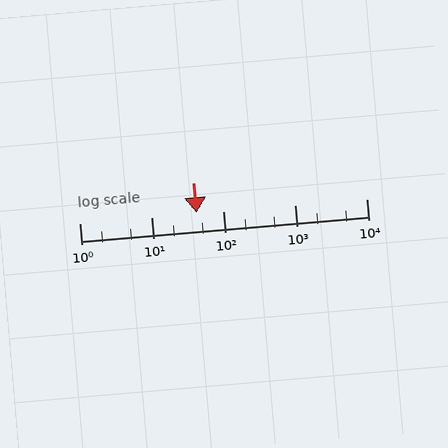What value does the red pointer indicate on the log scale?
The pointer indicates approximately 43.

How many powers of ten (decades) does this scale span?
The scale spans 4 decades, from 1 to 10000.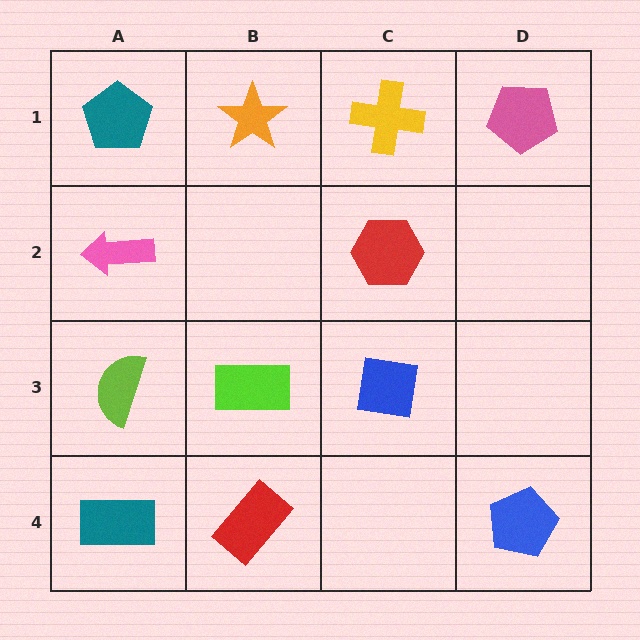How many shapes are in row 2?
2 shapes.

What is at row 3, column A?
A lime semicircle.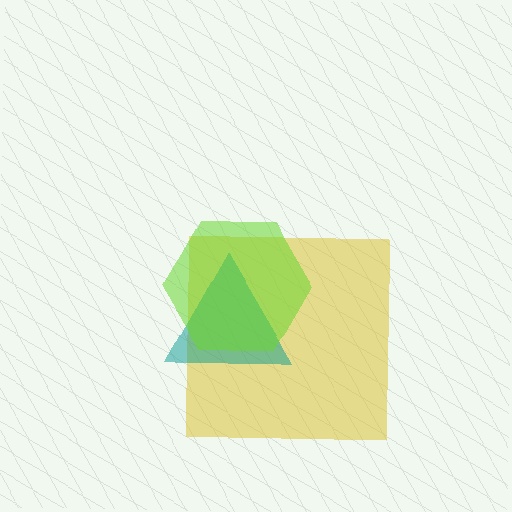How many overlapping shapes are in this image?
There are 3 overlapping shapes in the image.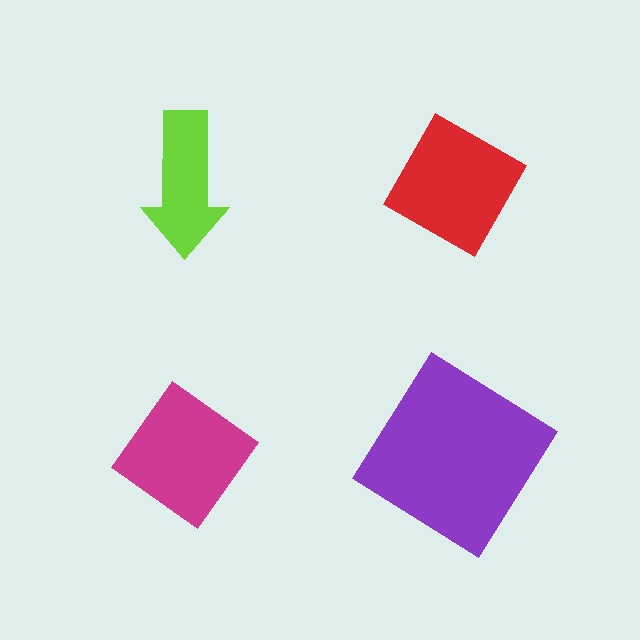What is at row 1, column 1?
A lime arrow.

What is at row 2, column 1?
A magenta diamond.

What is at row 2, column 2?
A purple diamond.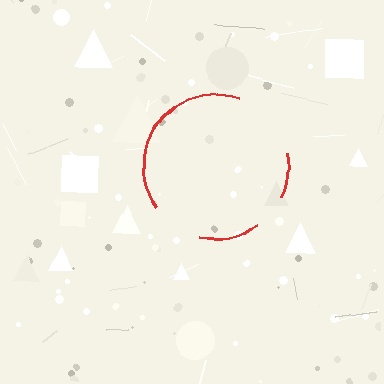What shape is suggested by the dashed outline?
The dashed outline suggests a circle.